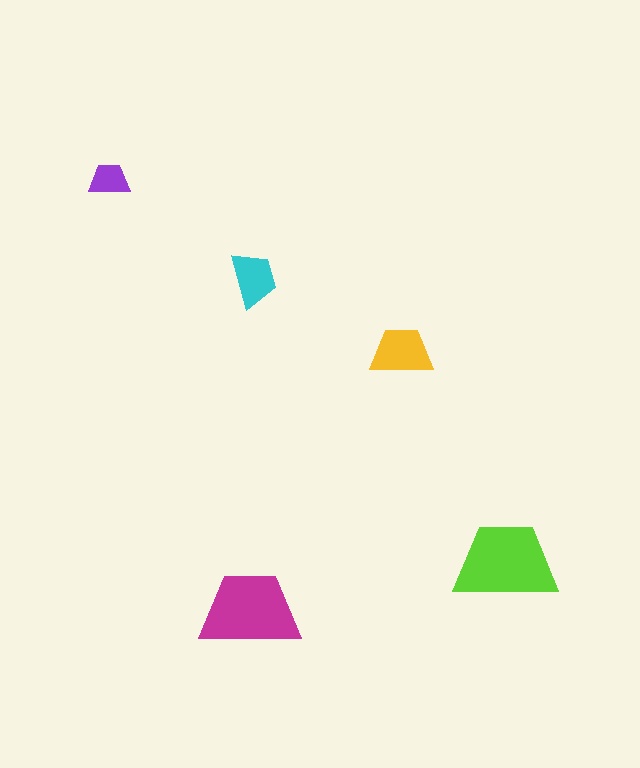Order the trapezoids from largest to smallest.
the lime one, the magenta one, the yellow one, the cyan one, the purple one.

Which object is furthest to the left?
The purple trapezoid is leftmost.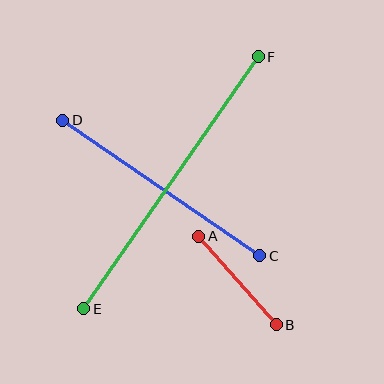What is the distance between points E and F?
The distance is approximately 307 pixels.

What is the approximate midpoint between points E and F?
The midpoint is at approximately (171, 183) pixels.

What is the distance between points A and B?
The distance is approximately 117 pixels.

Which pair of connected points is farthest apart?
Points E and F are farthest apart.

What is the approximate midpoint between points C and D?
The midpoint is at approximately (161, 188) pixels.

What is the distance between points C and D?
The distance is approximately 239 pixels.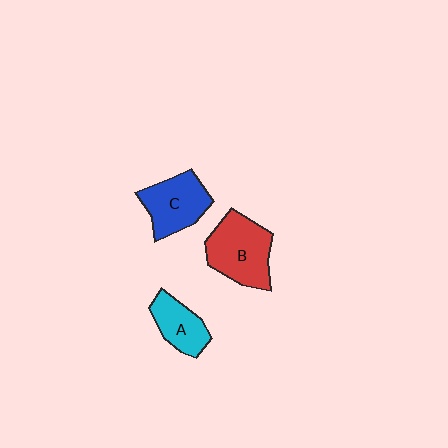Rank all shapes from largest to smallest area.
From largest to smallest: B (red), C (blue), A (cyan).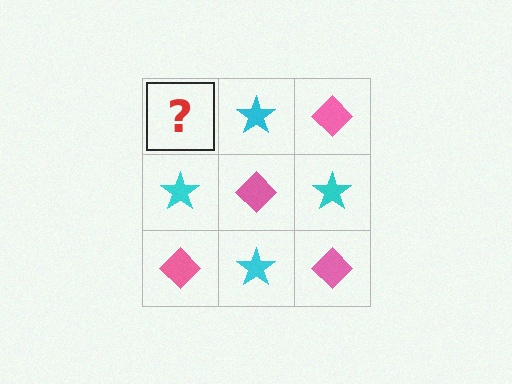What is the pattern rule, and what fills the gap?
The rule is that it alternates pink diamond and cyan star in a checkerboard pattern. The gap should be filled with a pink diamond.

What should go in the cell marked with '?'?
The missing cell should contain a pink diamond.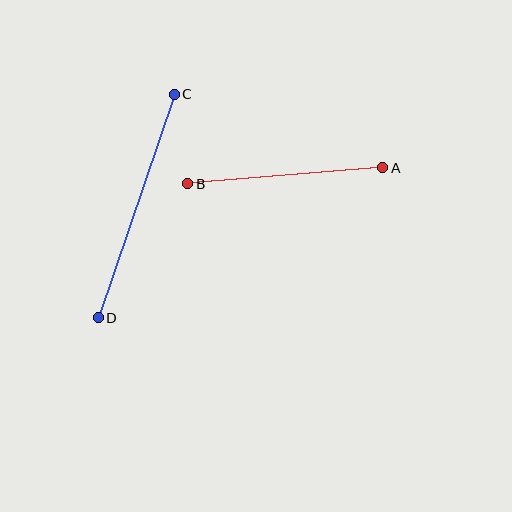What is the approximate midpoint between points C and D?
The midpoint is at approximately (136, 206) pixels.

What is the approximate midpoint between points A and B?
The midpoint is at approximately (285, 176) pixels.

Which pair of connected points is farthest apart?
Points C and D are farthest apart.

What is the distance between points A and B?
The distance is approximately 196 pixels.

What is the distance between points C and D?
The distance is approximately 236 pixels.